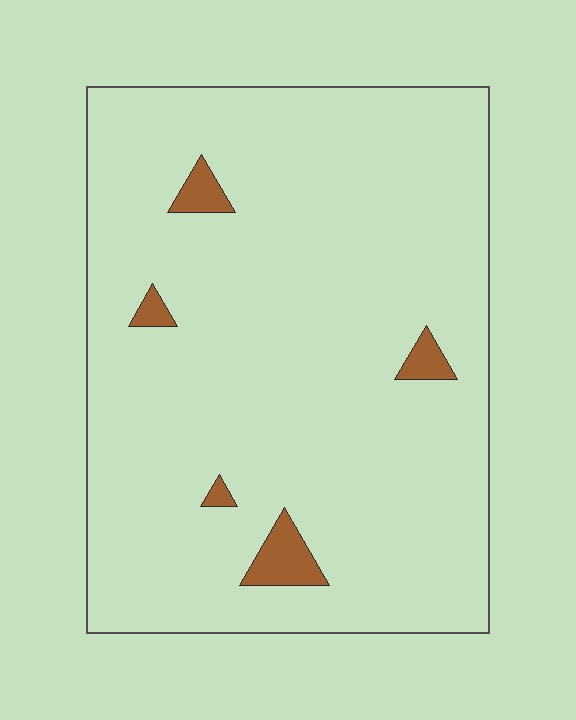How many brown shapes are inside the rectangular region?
5.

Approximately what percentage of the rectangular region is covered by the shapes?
Approximately 5%.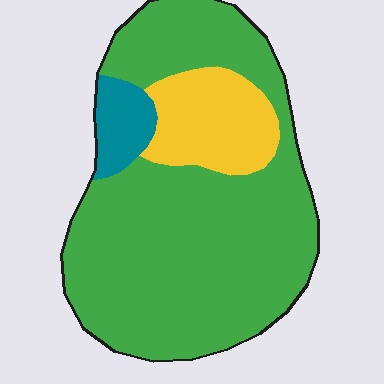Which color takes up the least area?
Teal, at roughly 5%.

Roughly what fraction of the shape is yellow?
Yellow takes up less than a quarter of the shape.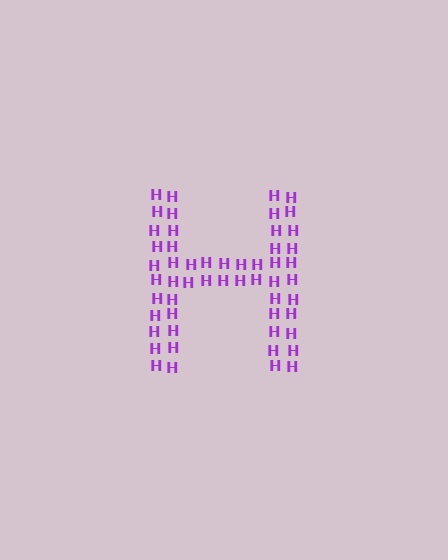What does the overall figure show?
The overall figure shows the letter H.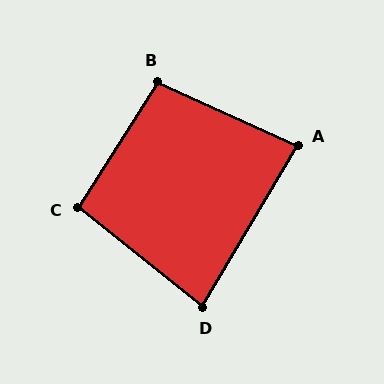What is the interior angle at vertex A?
Approximately 84 degrees (acute).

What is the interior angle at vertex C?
Approximately 96 degrees (obtuse).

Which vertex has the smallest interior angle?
D, at approximately 82 degrees.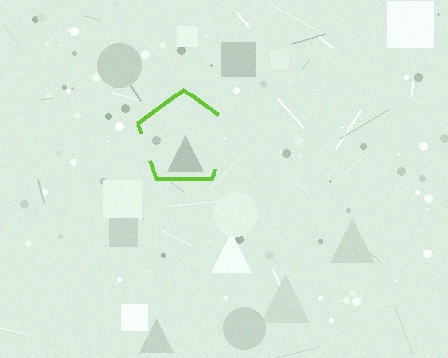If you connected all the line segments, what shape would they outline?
They would outline a pentagon.